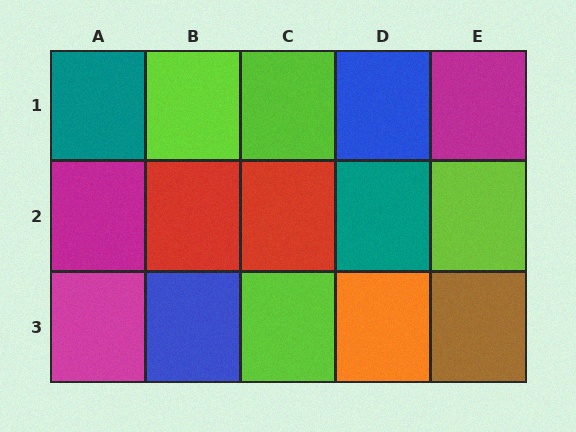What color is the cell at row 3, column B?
Blue.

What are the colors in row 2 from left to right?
Magenta, red, red, teal, lime.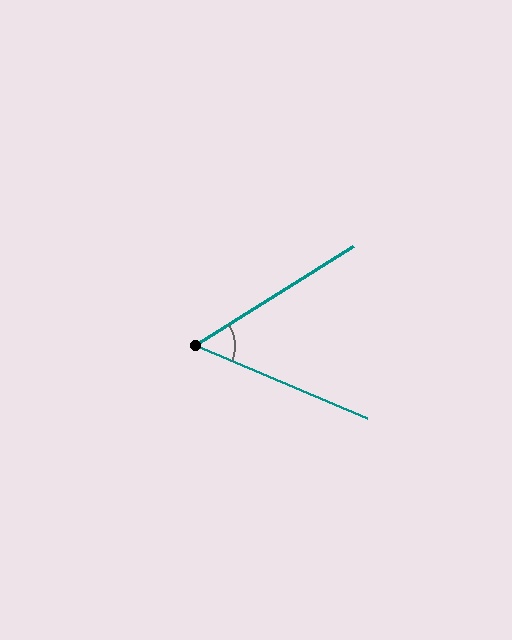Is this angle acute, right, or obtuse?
It is acute.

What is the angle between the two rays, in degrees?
Approximately 55 degrees.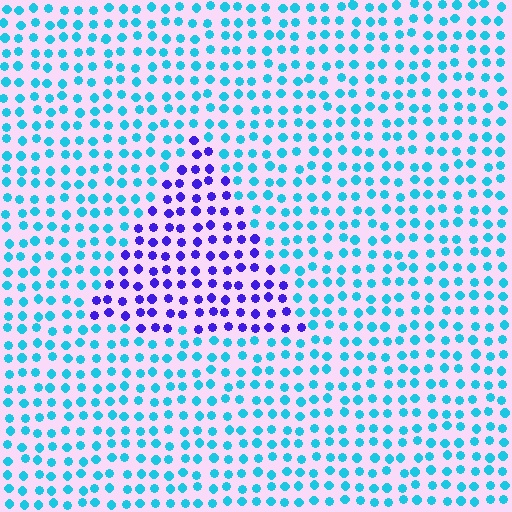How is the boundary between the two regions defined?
The boundary is defined purely by a slight shift in hue (about 63 degrees). Spacing, size, and orientation are identical on both sides.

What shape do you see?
I see a triangle.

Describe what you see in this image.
The image is filled with small cyan elements in a uniform arrangement. A triangle-shaped region is visible where the elements are tinted to a slightly different hue, forming a subtle color boundary.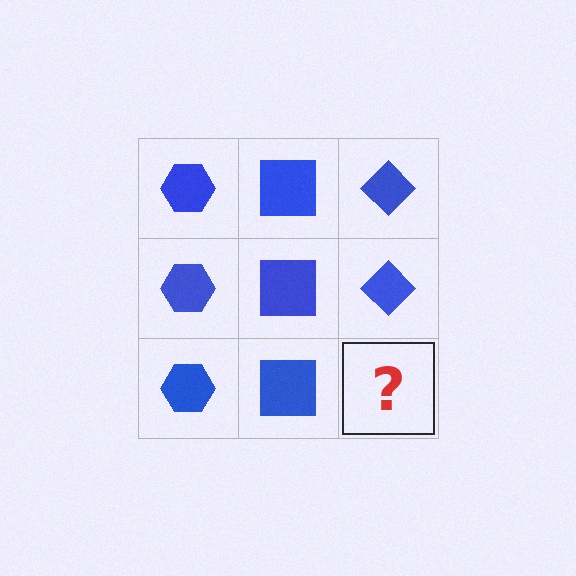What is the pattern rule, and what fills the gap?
The rule is that each column has a consistent shape. The gap should be filled with a blue diamond.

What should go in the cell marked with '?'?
The missing cell should contain a blue diamond.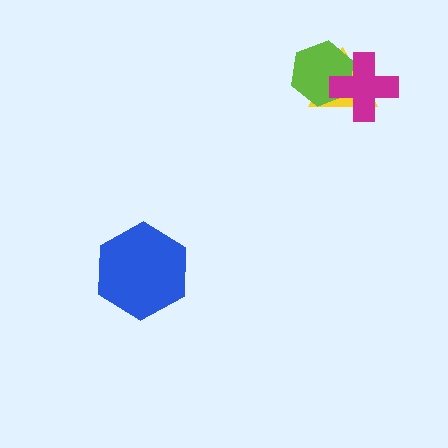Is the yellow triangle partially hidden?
Yes, it is partially covered by another shape.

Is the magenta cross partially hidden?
No, no other shape covers it.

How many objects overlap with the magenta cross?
2 objects overlap with the magenta cross.